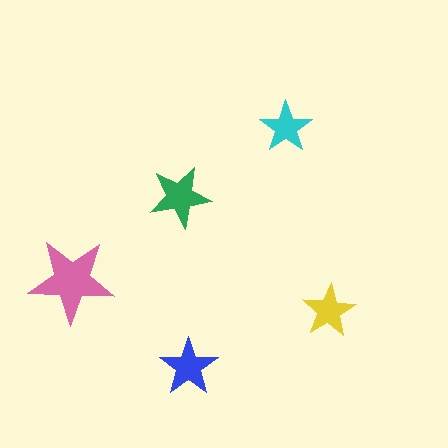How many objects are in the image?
There are 5 objects in the image.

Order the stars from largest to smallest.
the pink one, the green one, the blue one, the yellow one, the cyan one.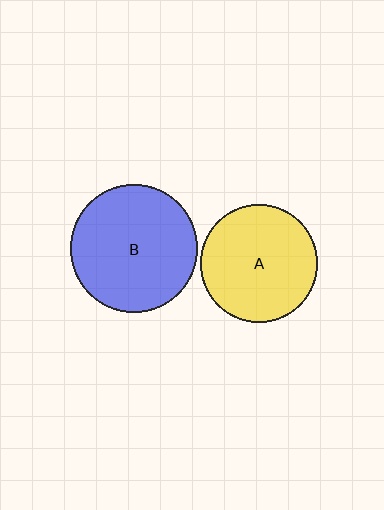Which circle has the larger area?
Circle B (blue).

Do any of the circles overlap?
No, none of the circles overlap.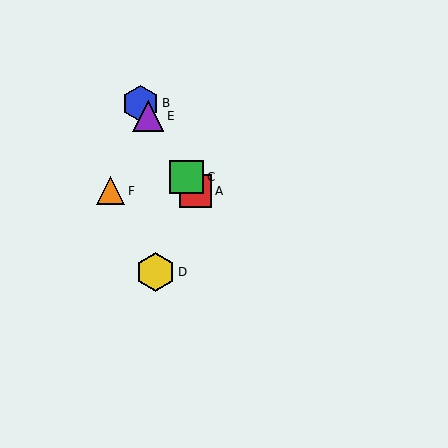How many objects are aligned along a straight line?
4 objects (A, B, C, E) are aligned along a straight line.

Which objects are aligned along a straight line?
Objects A, B, C, E are aligned along a straight line.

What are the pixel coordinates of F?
Object F is at (111, 191).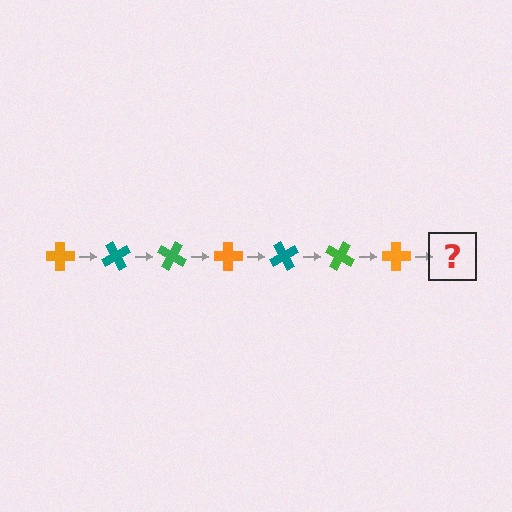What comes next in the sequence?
The next element should be a teal cross, rotated 420 degrees from the start.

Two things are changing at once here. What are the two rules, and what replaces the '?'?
The two rules are that it rotates 60 degrees each step and the color cycles through orange, teal, and green. The '?' should be a teal cross, rotated 420 degrees from the start.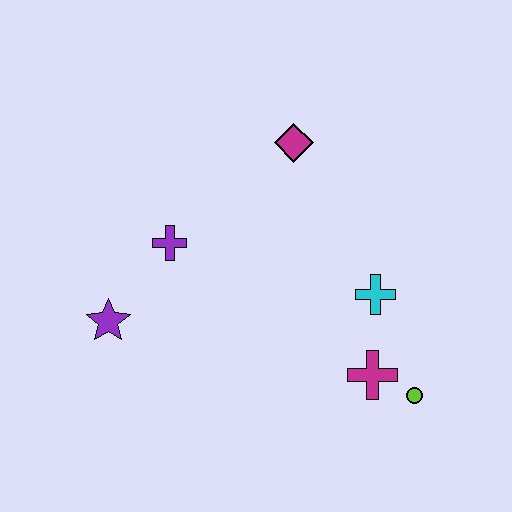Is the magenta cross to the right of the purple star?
Yes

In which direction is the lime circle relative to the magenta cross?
The lime circle is to the right of the magenta cross.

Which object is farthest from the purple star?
The lime circle is farthest from the purple star.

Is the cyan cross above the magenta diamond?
No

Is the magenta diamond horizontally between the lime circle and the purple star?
Yes